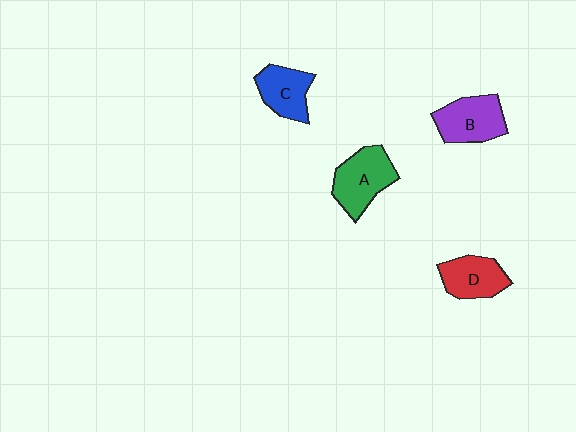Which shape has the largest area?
Shape A (green).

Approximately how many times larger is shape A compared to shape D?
Approximately 1.2 times.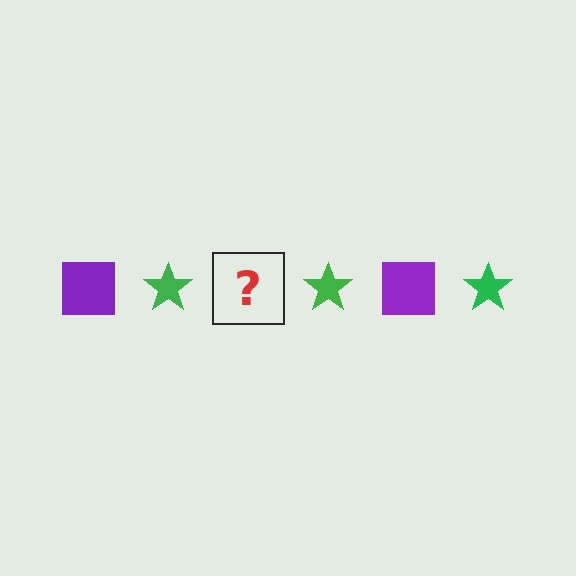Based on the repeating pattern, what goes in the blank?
The blank should be a purple square.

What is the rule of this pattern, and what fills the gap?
The rule is that the pattern alternates between purple square and green star. The gap should be filled with a purple square.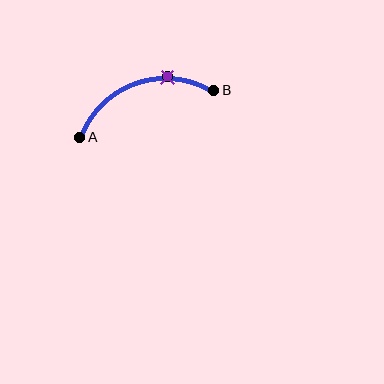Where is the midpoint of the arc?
The arc midpoint is the point on the curve farthest from the straight line joining A and B. It sits above that line.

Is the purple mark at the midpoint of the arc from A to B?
No. The purple mark lies on the arc but is closer to endpoint B. The arc midpoint would be at the point on the curve equidistant along the arc from both A and B.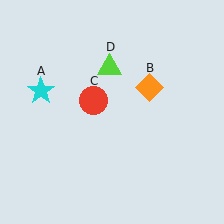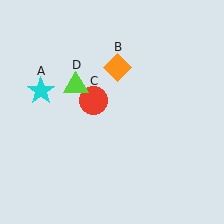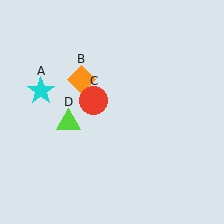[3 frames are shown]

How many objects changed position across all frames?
2 objects changed position: orange diamond (object B), lime triangle (object D).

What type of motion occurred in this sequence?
The orange diamond (object B), lime triangle (object D) rotated counterclockwise around the center of the scene.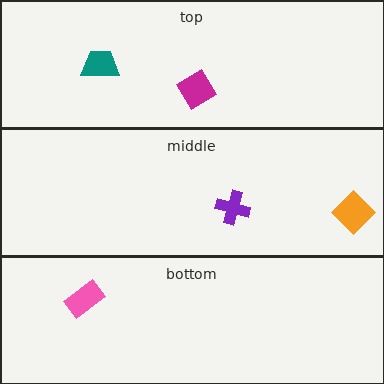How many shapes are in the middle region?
2.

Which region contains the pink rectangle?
The bottom region.